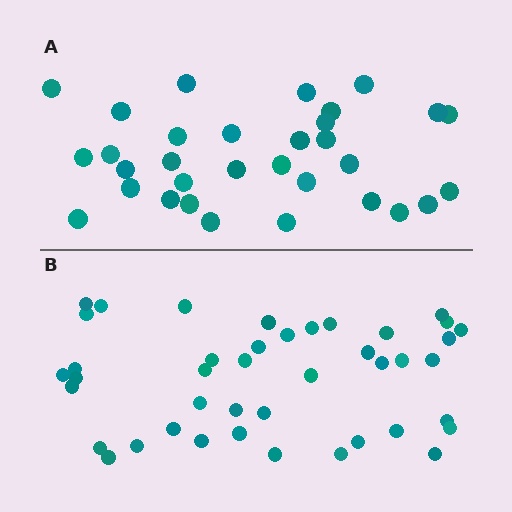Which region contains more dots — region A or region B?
Region B (the bottom region) has more dots.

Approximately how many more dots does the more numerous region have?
Region B has roughly 10 or so more dots than region A.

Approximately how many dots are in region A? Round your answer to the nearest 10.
About 30 dots. (The exact count is 32, which rounds to 30.)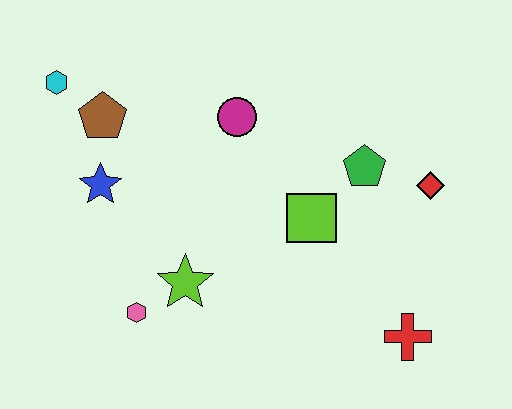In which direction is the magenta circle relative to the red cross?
The magenta circle is above the red cross.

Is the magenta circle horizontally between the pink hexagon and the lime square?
Yes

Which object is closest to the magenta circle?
The lime square is closest to the magenta circle.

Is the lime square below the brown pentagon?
Yes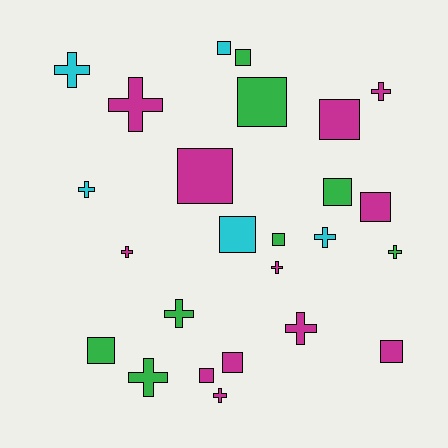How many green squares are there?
There are 5 green squares.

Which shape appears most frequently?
Square, with 13 objects.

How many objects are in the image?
There are 25 objects.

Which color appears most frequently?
Magenta, with 12 objects.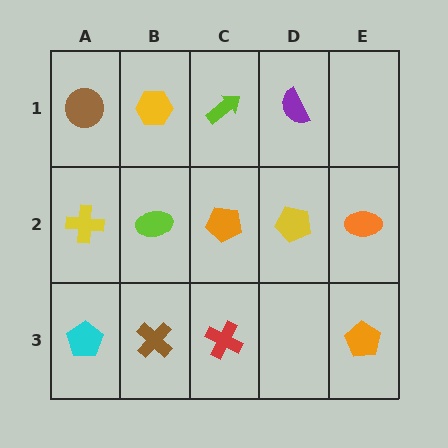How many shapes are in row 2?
5 shapes.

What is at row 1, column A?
A brown circle.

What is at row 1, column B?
A yellow hexagon.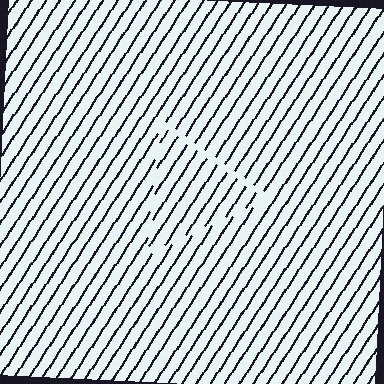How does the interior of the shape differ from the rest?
The interior of the shape contains the same grating, shifted by half a period — the contour is defined by the phase discontinuity where line-ends from the inner and outer gratings abut.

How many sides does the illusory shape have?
3 sides — the line-ends trace a triangle.